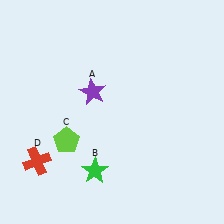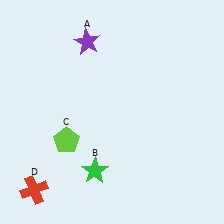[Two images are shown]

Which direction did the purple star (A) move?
The purple star (A) moved up.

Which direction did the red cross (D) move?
The red cross (D) moved down.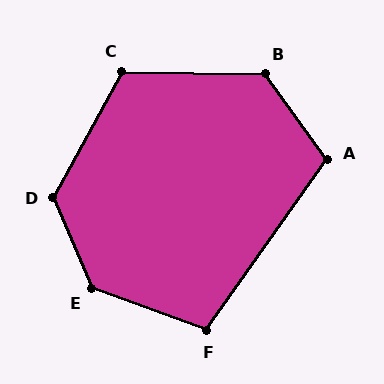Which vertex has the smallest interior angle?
F, at approximately 105 degrees.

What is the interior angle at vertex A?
Approximately 109 degrees (obtuse).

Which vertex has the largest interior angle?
E, at approximately 133 degrees.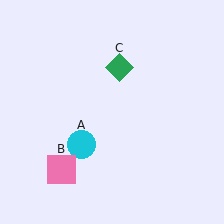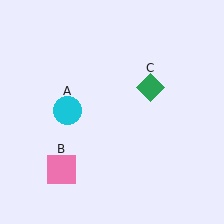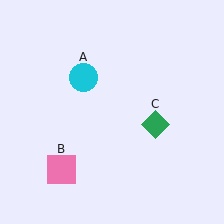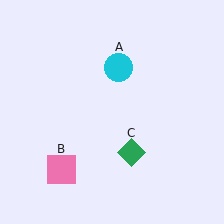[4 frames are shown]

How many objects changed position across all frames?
2 objects changed position: cyan circle (object A), green diamond (object C).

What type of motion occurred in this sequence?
The cyan circle (object A), green diamond (object C) rotated clockwise around the center of the scene.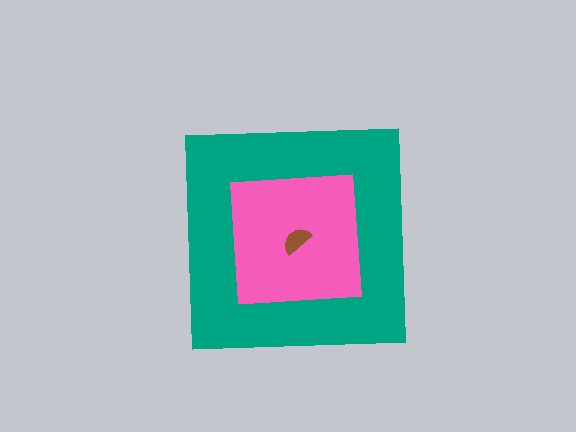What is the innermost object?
The brown semicircle.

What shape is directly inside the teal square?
The pink square.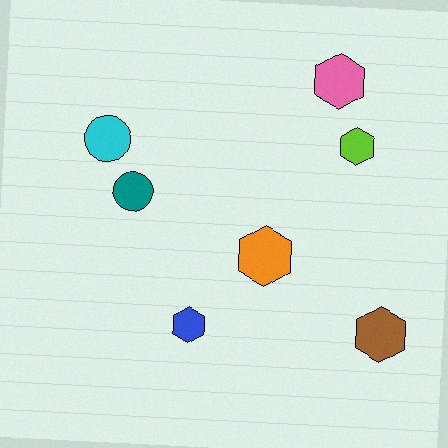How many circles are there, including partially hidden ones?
There are 2 circles.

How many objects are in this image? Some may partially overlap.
There are 7 objects.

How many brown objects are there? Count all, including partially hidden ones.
There is 1 brown object.